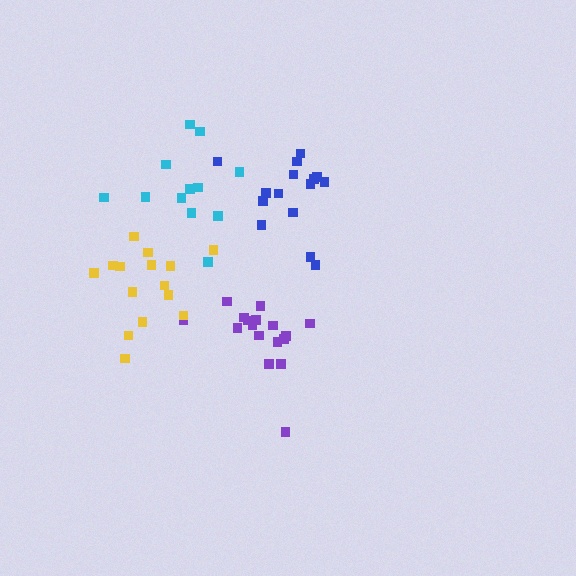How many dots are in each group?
Group 1: 17 dots, Group 2: 12 dots, Group 3: 15 dots, Group 4: 15 dots (59 total).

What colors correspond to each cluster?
The clusters are colored: purple, cyan, yellow, blue.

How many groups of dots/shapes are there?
There are 4 groups.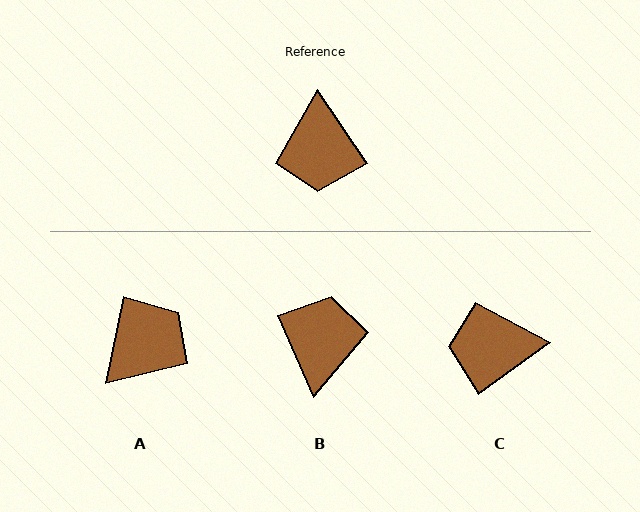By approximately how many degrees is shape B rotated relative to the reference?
Approximately 169 degrees counter-clockwise.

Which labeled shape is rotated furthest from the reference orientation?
B, about 169 degrees away.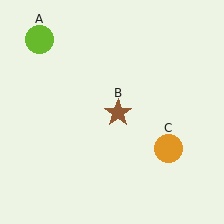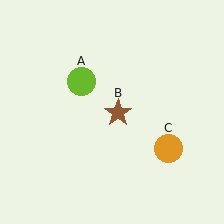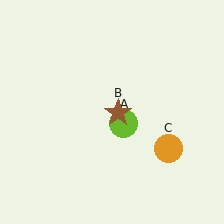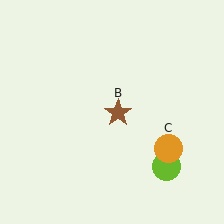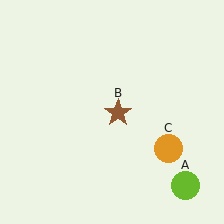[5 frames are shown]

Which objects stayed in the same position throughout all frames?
Brown star (object B) and orange circle (object C) remained stationary.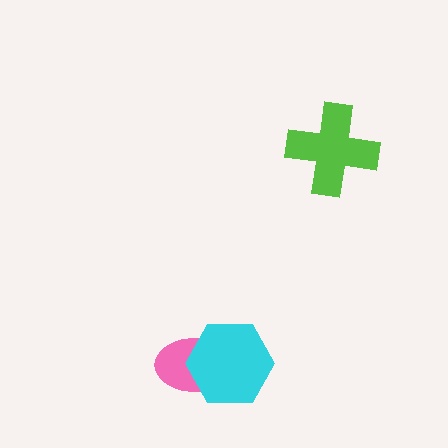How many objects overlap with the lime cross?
0 objects overlap with the lime cross.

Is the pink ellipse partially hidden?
Yes, it is partially covered by another shape.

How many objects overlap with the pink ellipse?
1 object overlaps with the pink ellipse.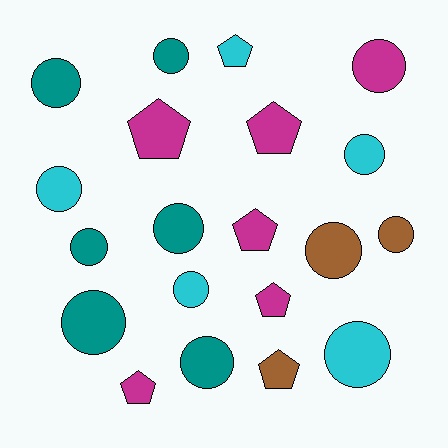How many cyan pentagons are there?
There is 1 cyan pentagon.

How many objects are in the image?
There are 20 objects.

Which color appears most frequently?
Magenta, with 6 objects.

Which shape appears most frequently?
Circle, with 13 objects.